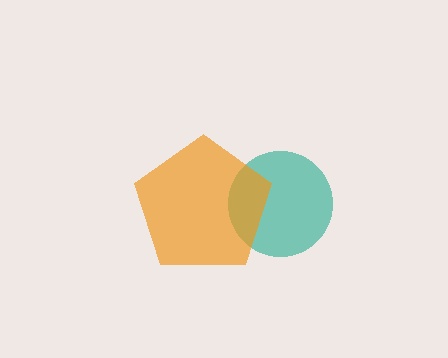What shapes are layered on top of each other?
The layered shapes are: a teal circle, an orange pentagon.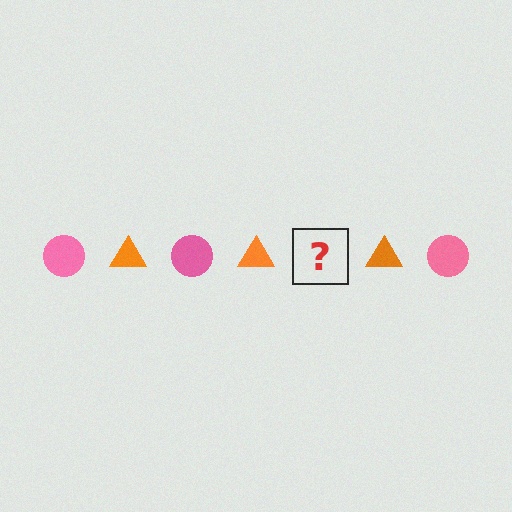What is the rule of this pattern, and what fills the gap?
The rule is that the pattern alternates between pink circle and orange triangle. The gap should be filled with a pink circle.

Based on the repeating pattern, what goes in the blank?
The blank should be a pink circle.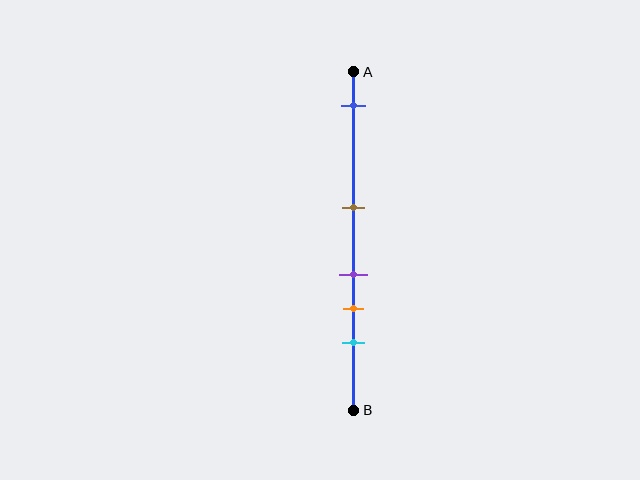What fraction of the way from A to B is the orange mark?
The orange mark is approximately 70% (0.7) of the way from A to B.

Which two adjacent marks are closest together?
The purple and orange marks are the closest adjacent pair.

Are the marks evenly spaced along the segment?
No, the marks are not evenly spaced.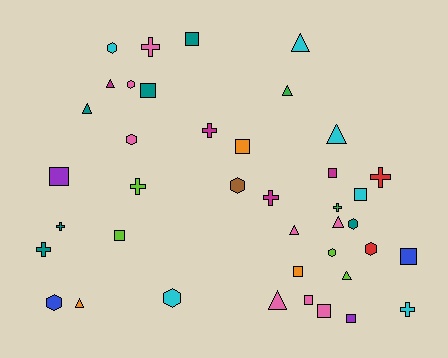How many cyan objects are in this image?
There are 6 cyan objects.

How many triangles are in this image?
There are 10 triangles.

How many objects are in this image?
There are 40 objects.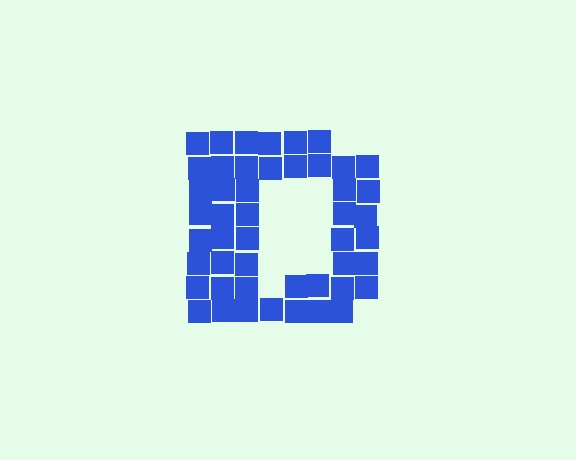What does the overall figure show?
The overall figure shows the letter D.